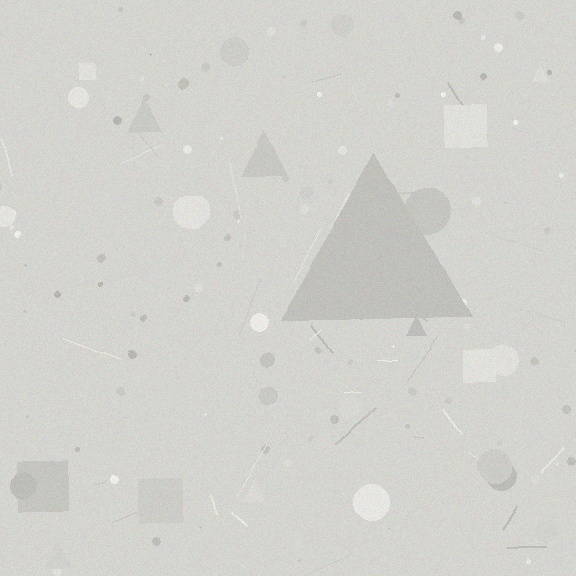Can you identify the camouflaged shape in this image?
The camouflaged shape is a triangle.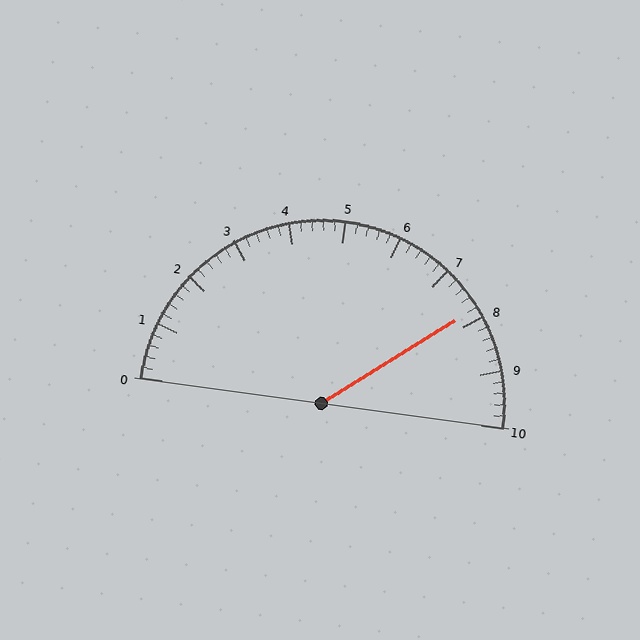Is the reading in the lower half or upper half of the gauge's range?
The reading is in the upper half of the range (0 to 10).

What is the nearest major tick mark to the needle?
The nearest major tick mark is 8.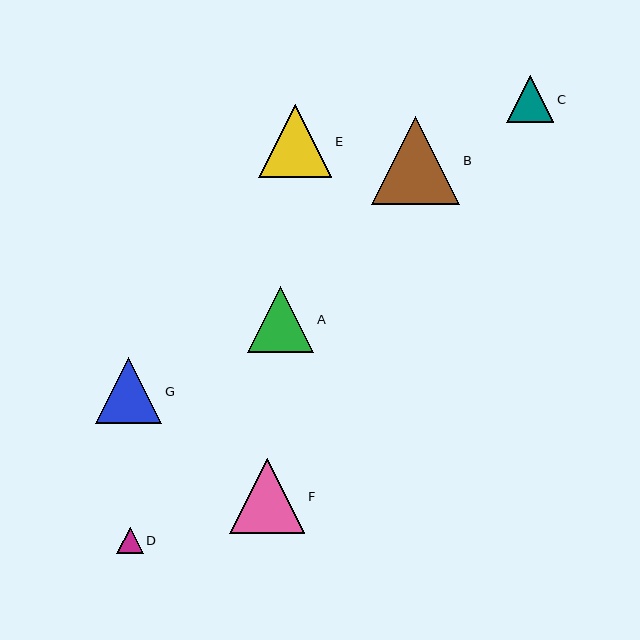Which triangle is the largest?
Triangle B is the largest with a size of approximately 89 pixels.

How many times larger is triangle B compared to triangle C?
Triangle B is approximately 1.9 times the size of triangle C.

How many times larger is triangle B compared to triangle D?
Triangle B is approximately 3.3 times the size of triangle D.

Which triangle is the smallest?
Triangle D is the smallest with a size of approximately 27 pixels.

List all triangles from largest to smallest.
From largest to smallest: B, F, E, A, G, C, D.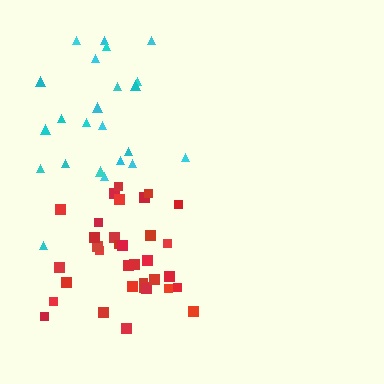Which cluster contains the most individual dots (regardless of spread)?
Red (34).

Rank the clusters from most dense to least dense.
red, cyan.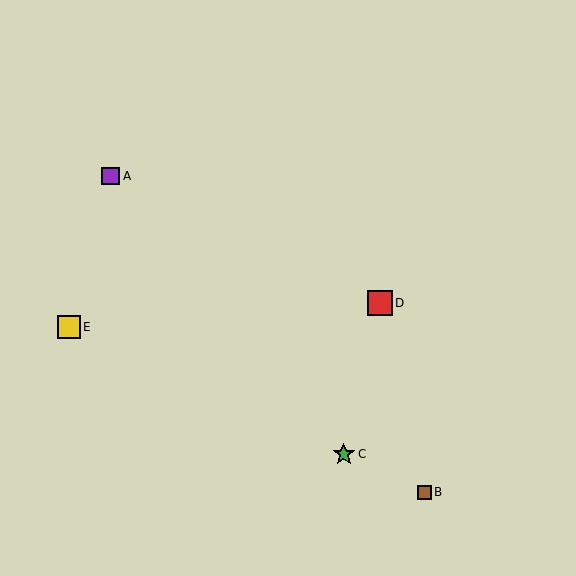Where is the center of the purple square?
The center of the purple square is at (111, 176).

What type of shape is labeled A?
Shape A is a purple square.